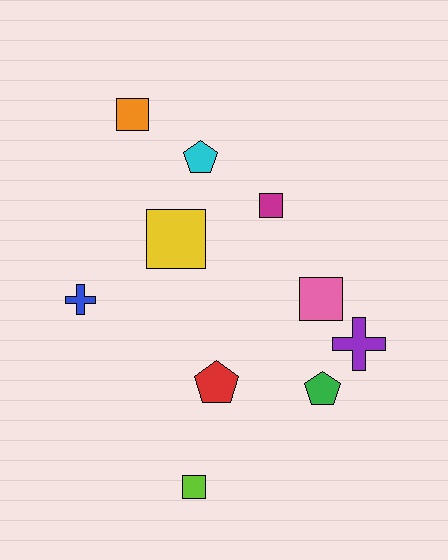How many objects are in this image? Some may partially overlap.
There are 10 objects.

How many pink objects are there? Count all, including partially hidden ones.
There is 1 pink object.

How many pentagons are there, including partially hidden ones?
There are 3 pentagons.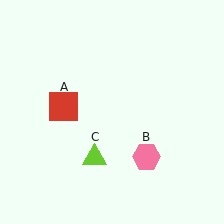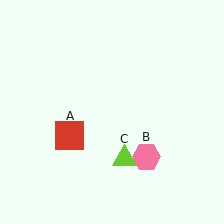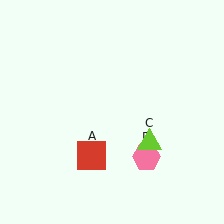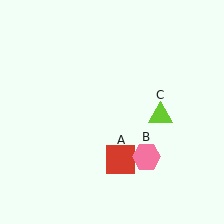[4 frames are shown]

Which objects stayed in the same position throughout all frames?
Pink hexagon (object B) remained stationary.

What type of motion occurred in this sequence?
The red square (object A), lime triangle (object C) rotated counterclockwise around the center of the scene.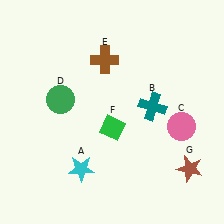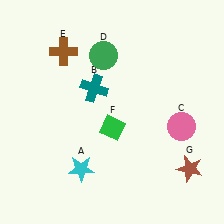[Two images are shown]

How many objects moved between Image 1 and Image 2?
3 objects moved between the two images.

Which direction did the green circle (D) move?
The green circle (D) moved up.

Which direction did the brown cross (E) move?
The brown cross (E) moved left.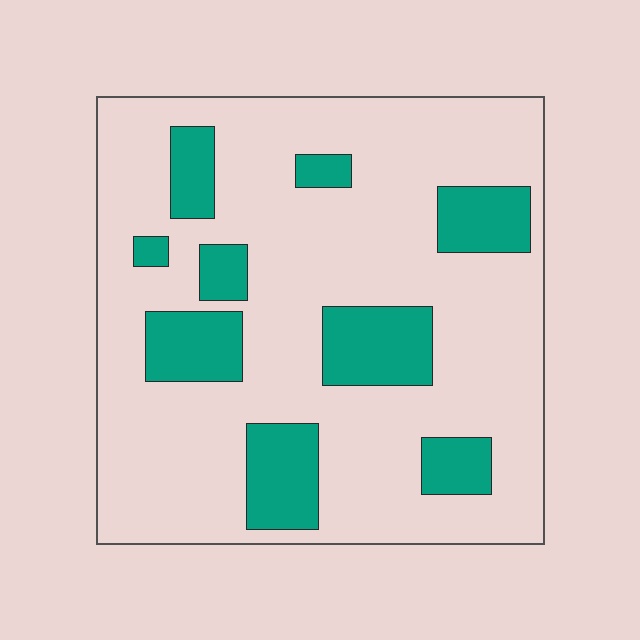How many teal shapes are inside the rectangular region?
9.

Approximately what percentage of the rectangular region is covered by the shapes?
Approximately 20%.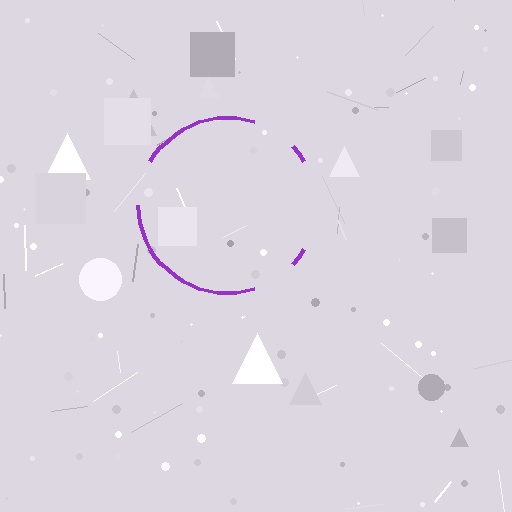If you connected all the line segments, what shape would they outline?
They would outline a circle.